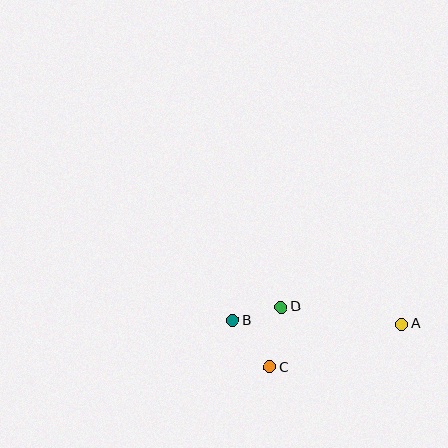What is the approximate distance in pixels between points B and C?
The distance between B and C is approximately 59 pixels.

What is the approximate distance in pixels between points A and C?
The distance between A and C is approximately 139 pixels.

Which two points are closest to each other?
Points B and D are closest to each other.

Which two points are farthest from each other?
Points A and B are farthest from each other.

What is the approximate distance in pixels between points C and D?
The distance between C and D is approximately 61 pixels.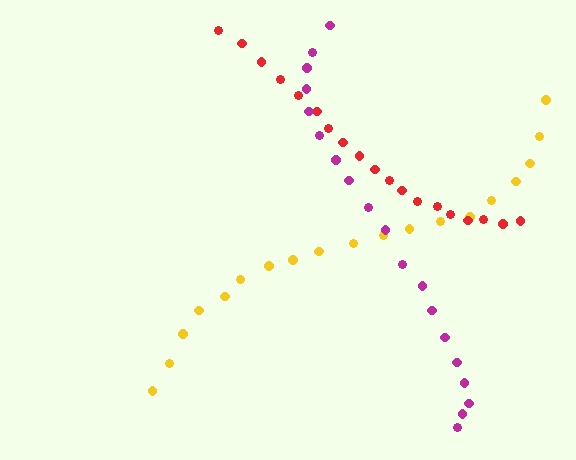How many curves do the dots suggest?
There are 3 distinct paths.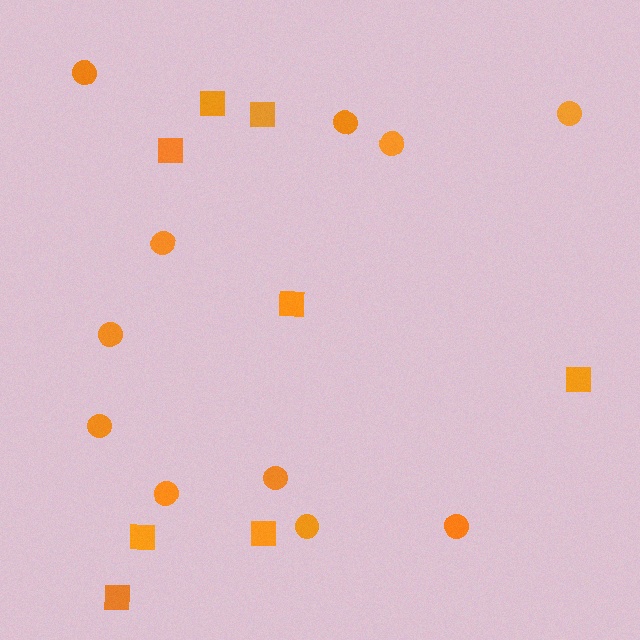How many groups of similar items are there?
There are 2 groups: one group of circles (11) and one group of squares (8).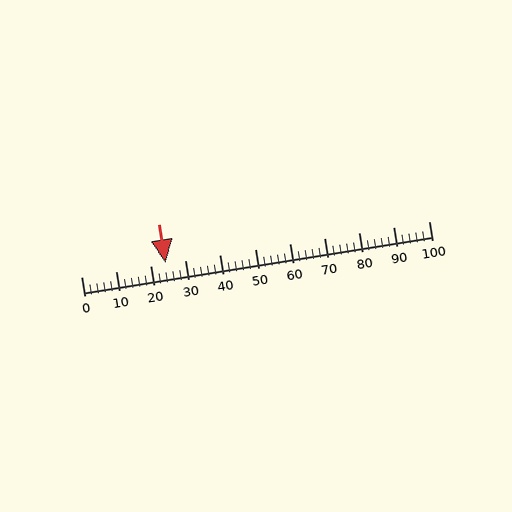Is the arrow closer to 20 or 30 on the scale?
The arrow is closer to 20.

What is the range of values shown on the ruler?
The ruler shows values from 0 to 100.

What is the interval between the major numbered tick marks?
The major tick marks are spaced 10 units apart.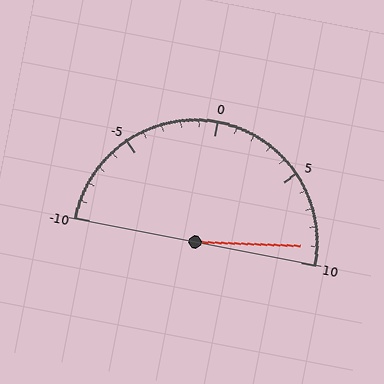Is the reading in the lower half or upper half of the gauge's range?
The reading is in the upper half of the range (-10 to 10).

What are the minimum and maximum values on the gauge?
The gauge ranges from -10 to 10.